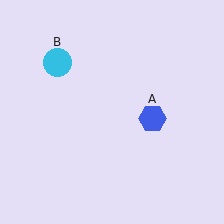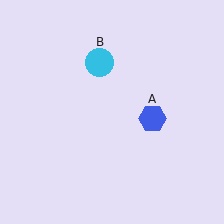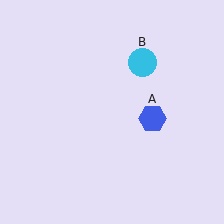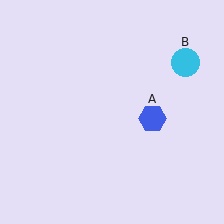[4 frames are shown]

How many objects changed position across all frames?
1 object changed position: cyan circle (object B).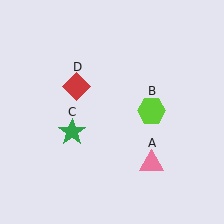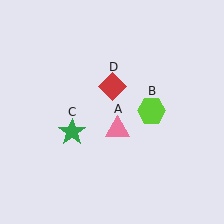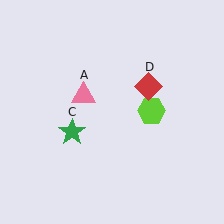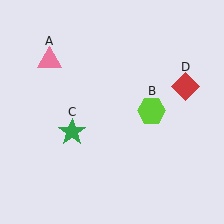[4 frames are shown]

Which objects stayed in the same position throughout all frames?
Lime hexagon (object B) and green star (object C) remained stationary.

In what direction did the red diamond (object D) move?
The red diamond (object D) moved right.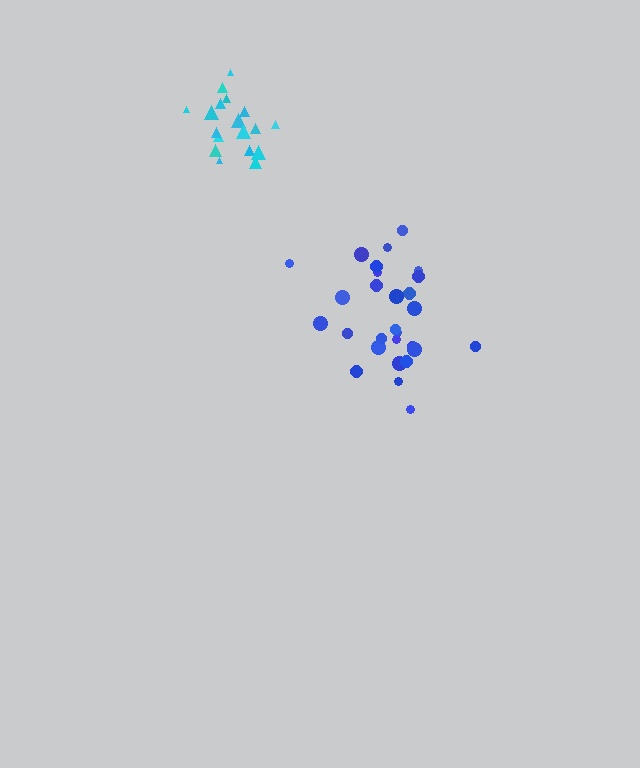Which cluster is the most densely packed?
Blue.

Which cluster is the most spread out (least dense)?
Cyan.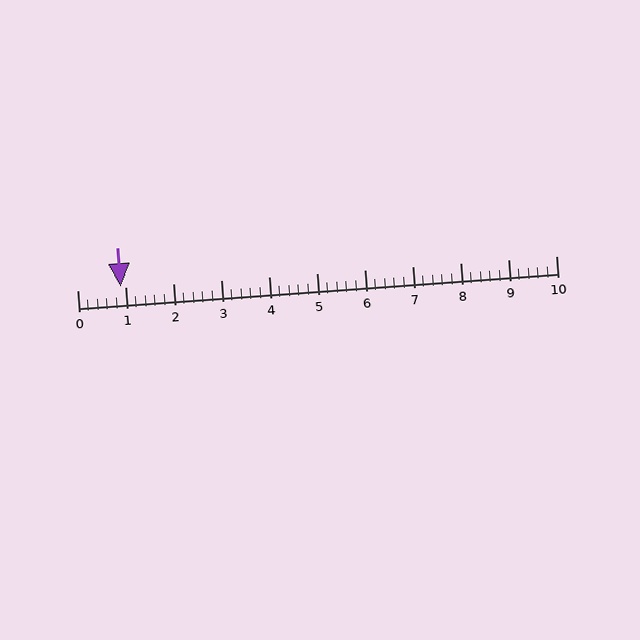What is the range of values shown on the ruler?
The ruler shows values from 0 to 10.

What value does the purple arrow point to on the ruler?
The purple arrow points to approximately 0.9.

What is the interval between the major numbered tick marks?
The major tick marks are spaced 1 units apart.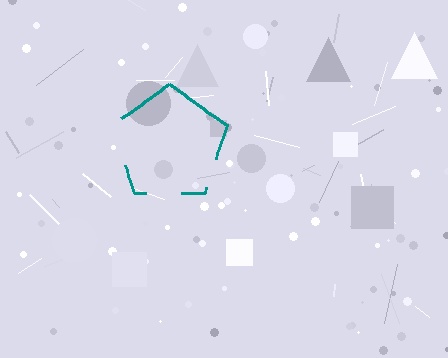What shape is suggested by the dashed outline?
The dashed outline suggests a pentagon.